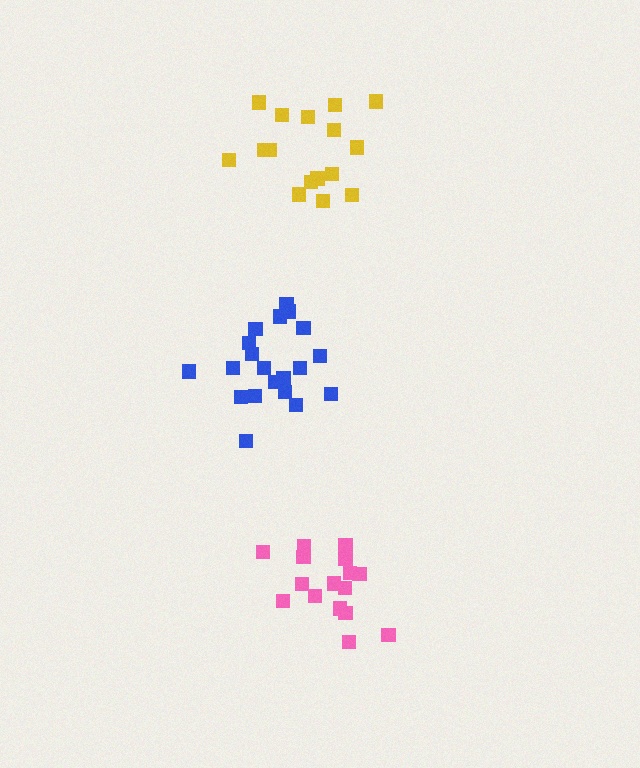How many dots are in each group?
Group 1: 16 dots, Group 2: 16 dots, Group 3: 20 dots (52 total).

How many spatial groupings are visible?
There are 3 spatial groupings.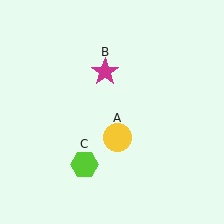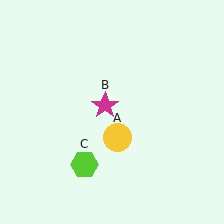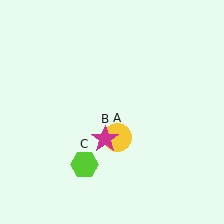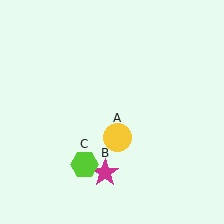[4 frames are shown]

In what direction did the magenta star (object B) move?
The magenta star (object B) moved down.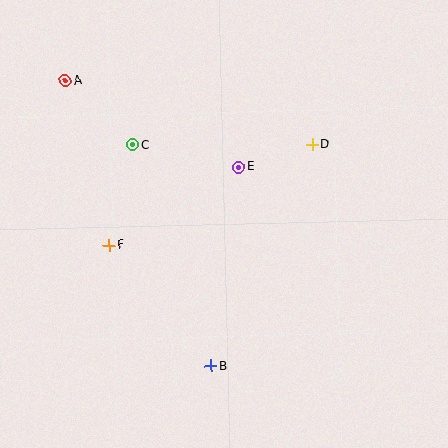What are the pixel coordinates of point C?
Point C is at (133, 145).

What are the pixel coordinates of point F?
Point F is at (109, 245).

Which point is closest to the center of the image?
Point E at (238, 167) is closest to the center.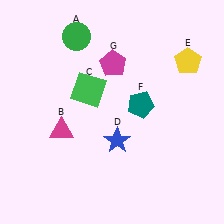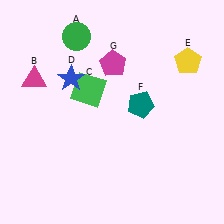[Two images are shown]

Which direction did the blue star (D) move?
The blue star (D) moved up.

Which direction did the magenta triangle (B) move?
The magenta triangle (B) moved up.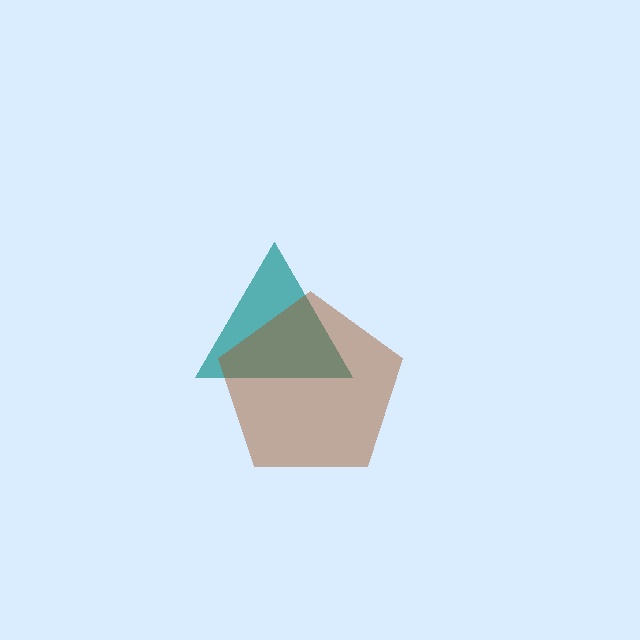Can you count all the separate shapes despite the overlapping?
Yes, there are 2 separate shapes.